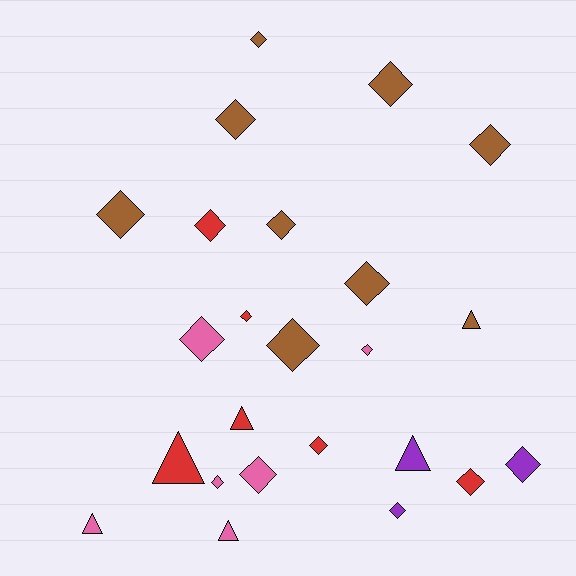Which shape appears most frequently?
Diamond, with 18 objects.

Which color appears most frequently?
Brown, with 9 objects.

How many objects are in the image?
There are 24 objects.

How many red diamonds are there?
There are 4 red diamonds.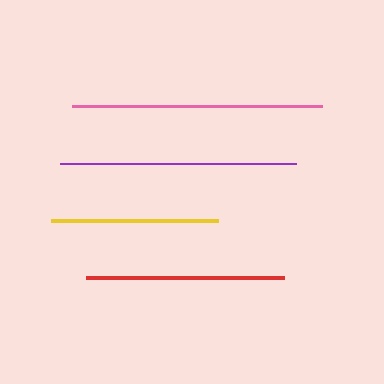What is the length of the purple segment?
The purple segment is approximately 236 pixels long.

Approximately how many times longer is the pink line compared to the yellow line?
The pink line is approximately 1.5 times the length of the yellow line.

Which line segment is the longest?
The pink line is the longest at approximately 250 pixels.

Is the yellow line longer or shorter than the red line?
The red line is longer than the yellow line.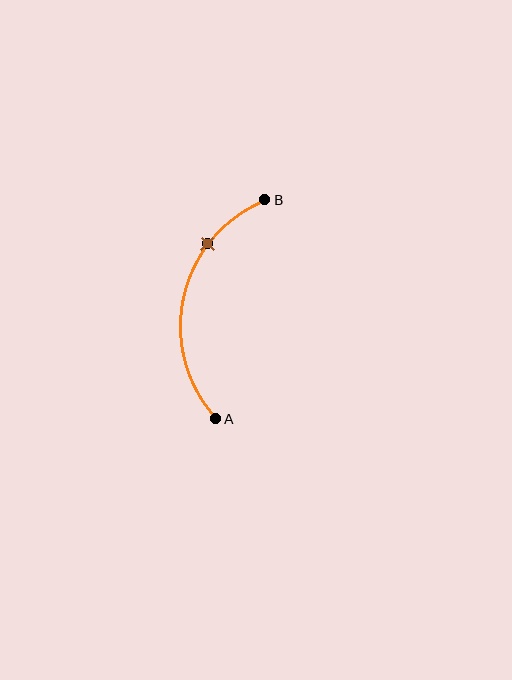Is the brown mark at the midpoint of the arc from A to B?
No. The brown mark lies on the arc but is closer to endpoint B. The arc midpoint would be at the point on the curve equidistant along the arc from both A and B.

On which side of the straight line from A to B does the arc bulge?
The arc bulges to the left of the straight line connecting A and B.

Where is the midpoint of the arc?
The arc midpoint is the point on the curve farthest from the straight line joining A and B. It sits to the left of that line.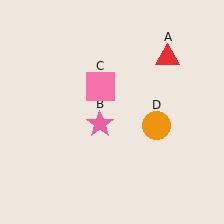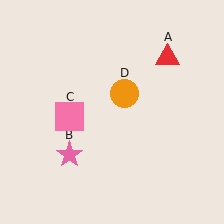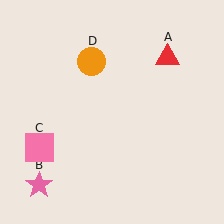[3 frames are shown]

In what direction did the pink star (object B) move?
The pink star (object B) moved down and to the left.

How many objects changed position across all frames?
3 objects changed position: pink star (object B), pink square (object C), orange circle (object D).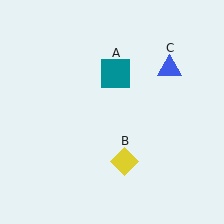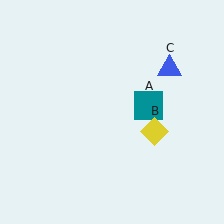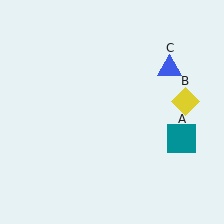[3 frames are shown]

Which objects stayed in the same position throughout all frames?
Blue triangle (object C) remained stationary.